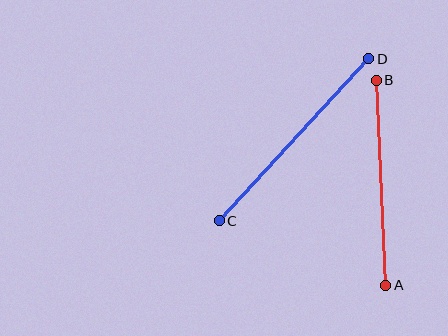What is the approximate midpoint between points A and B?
The midpoint is at approximately (381, 183) pixels.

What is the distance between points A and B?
The distance is approximately 205 pixels.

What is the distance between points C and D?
The distance is approximately 221 pixels.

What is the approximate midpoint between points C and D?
The midpoint is at approximately (294, 140) pixels.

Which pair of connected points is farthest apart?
Points C and D are farthest apart.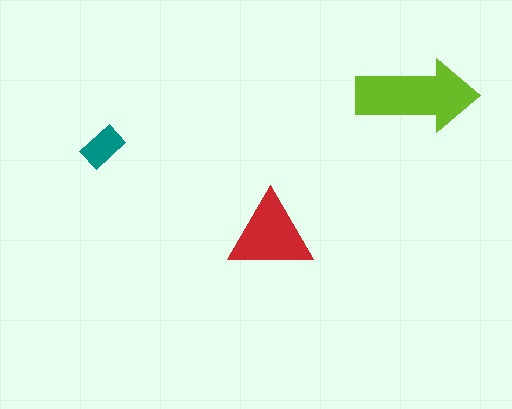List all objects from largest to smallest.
The lime arrow, the red triangle, the teal rectangle.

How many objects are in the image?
There are 3 objects in the image.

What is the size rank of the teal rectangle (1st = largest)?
3rd.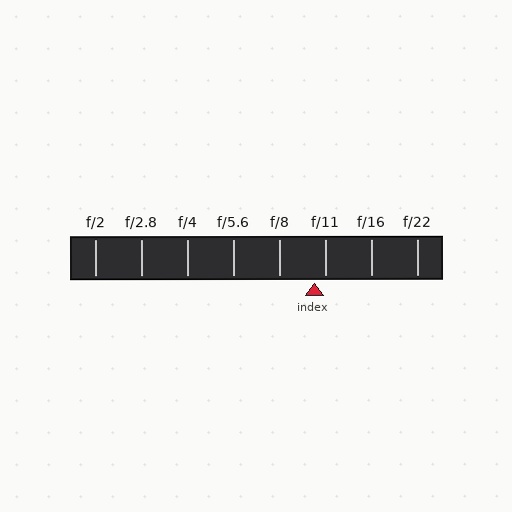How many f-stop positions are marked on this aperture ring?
There are 8 f-stop positions marked.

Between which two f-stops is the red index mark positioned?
The index mark is between f/8 and f/11.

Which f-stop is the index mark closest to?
The index mark is closest to f/11.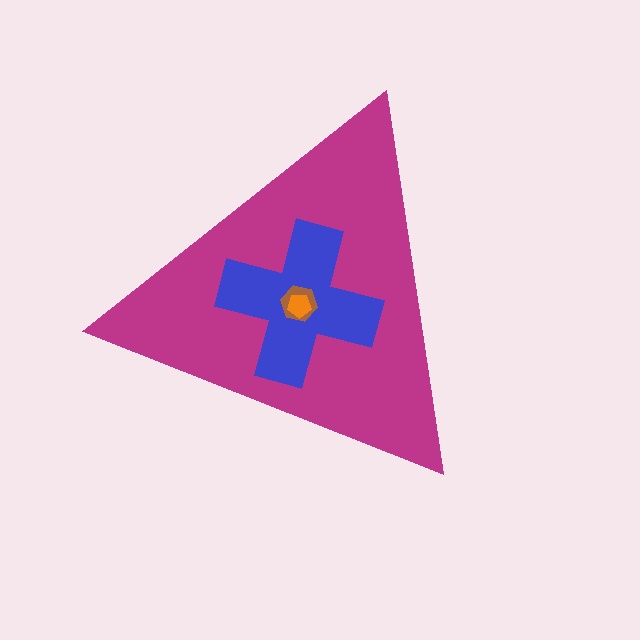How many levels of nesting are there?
4.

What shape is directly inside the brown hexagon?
The orange pentagon.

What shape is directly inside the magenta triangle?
The blue cross.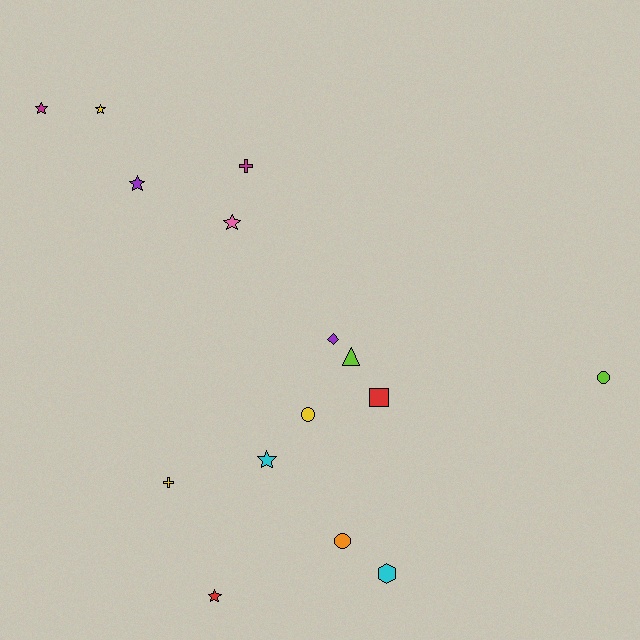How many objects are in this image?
There are 15 objects.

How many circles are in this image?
There are 3 circles.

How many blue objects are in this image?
There are no blue objects.